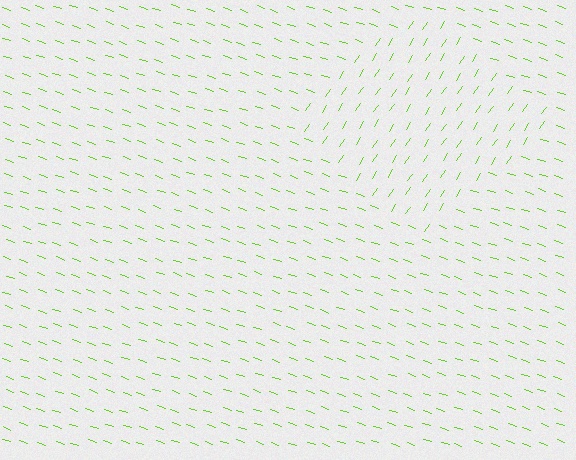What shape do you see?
I see a diamond.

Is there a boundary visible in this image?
Yes, there is a texture boundary formed by a change in line orientation.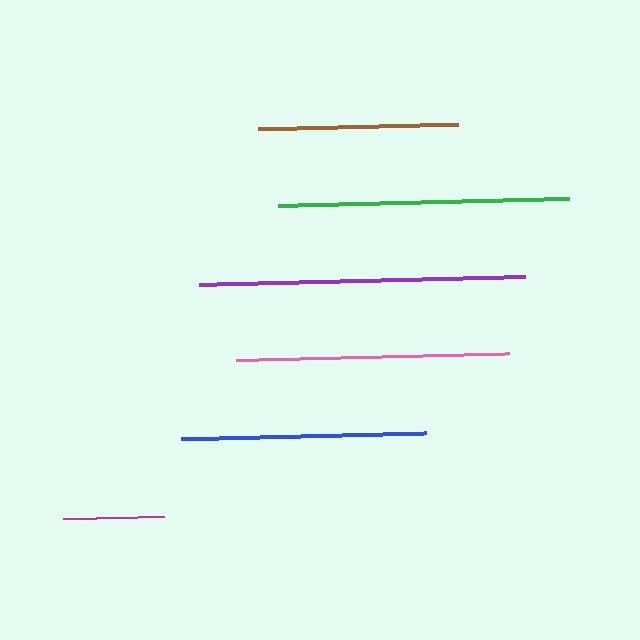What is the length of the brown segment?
The brown segment is approximately 199 pixels long.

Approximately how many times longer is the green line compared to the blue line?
The green line is approximately 1.2 times the length of the blue line.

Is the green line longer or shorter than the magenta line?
The green line is longer than the magenta line.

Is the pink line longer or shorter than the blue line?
The pink line is longer than the blue line.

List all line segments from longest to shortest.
From longest to shortest: purple, green, pink, blue, brown, magenta.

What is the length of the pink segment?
The pink segment is approximately 272 pixels long.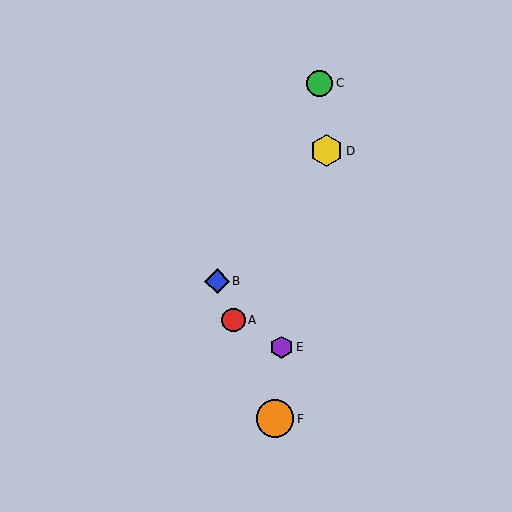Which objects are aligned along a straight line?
Objects A, B, F are aligned along a straight line.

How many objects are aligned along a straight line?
3 objects (A, B, F) are aligned along a straight line.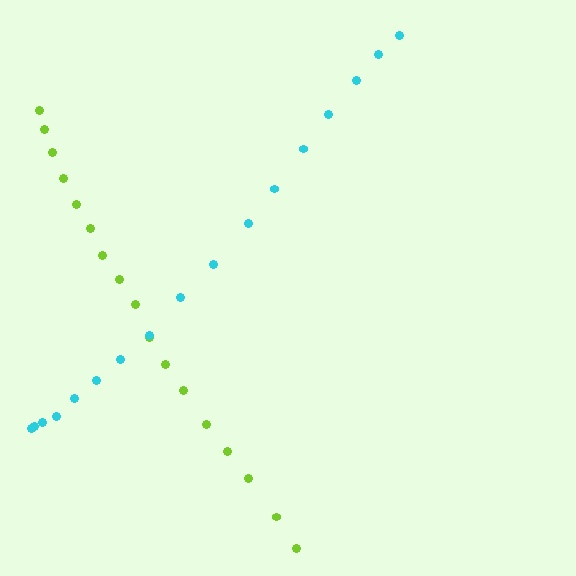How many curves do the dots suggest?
There are 2 distinct paths.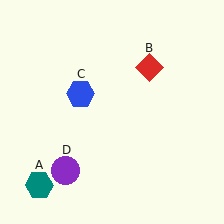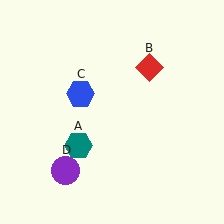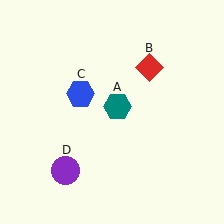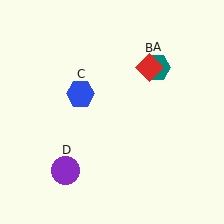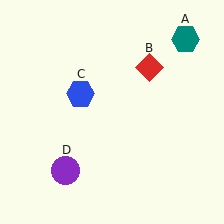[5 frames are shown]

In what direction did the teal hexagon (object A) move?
The teal hexagon (object A) moved up and to the right.